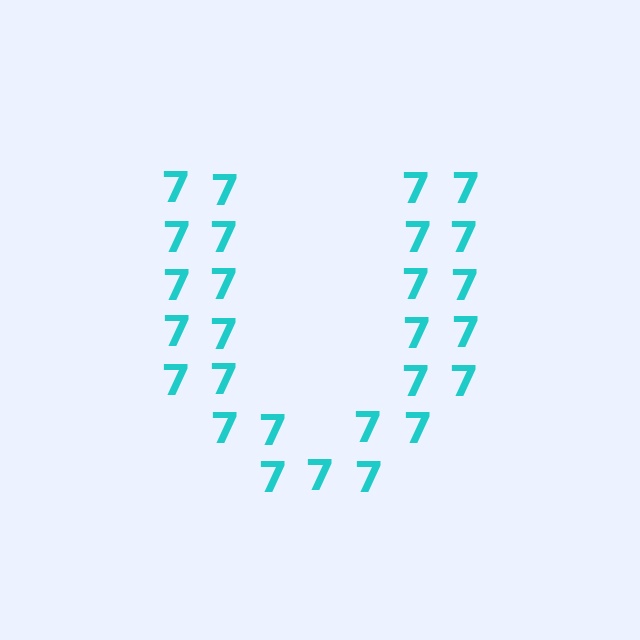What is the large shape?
The large shape is the letter U.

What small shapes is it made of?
It is made of small digit 7's.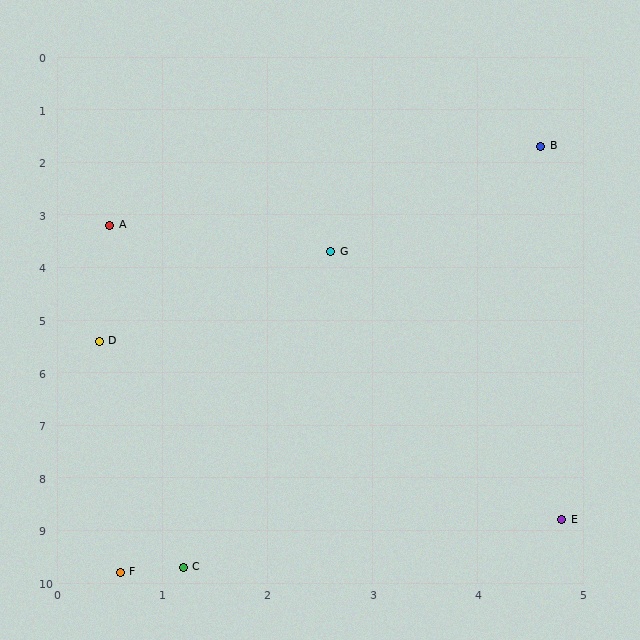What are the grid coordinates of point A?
Point A is at approximately (0.5, 3.2).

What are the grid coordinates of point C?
Point C is at approximately (1.2, 9.7).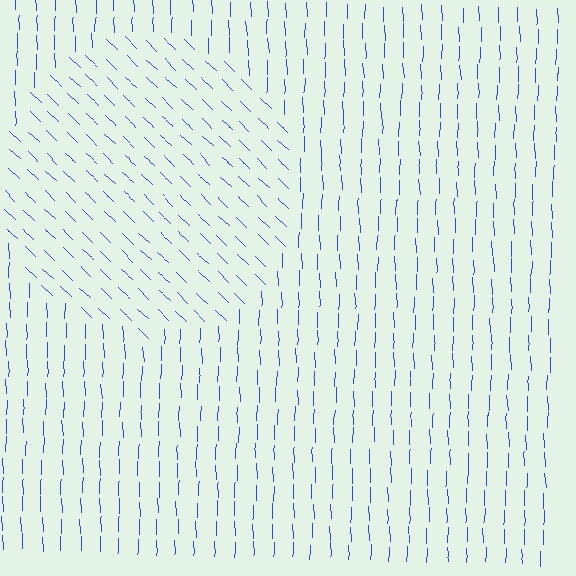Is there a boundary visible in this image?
Yes, there is a texture boundary formed by a change in line orientation.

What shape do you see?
I see a circle.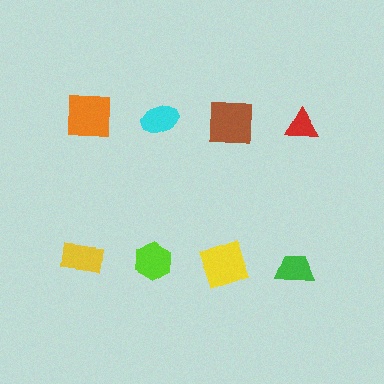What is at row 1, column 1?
An orange square.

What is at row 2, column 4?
A green trapezoid.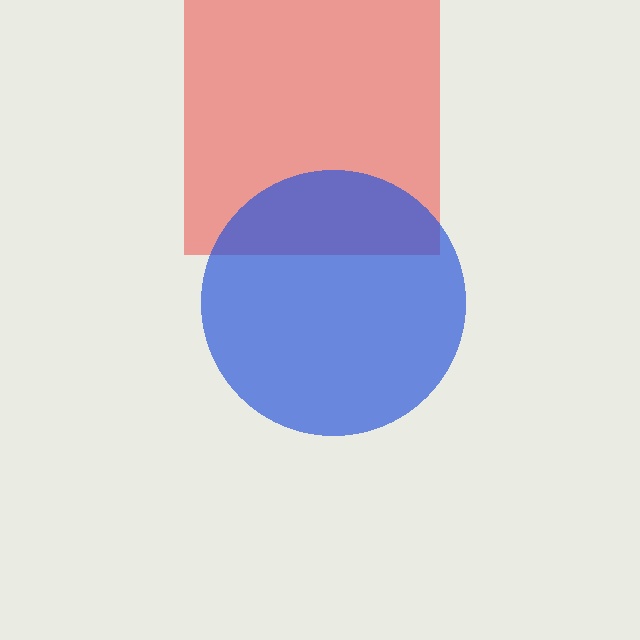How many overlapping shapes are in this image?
There are 2 overlapping shapes in the image.